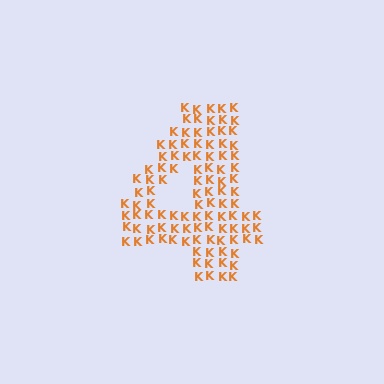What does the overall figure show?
The overall figure shows the digit 4.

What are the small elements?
The small elements are letter K's.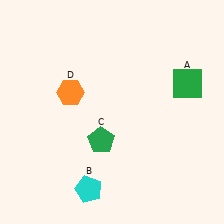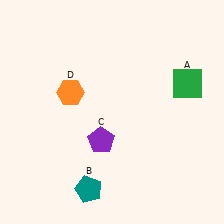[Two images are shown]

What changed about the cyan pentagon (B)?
In Image 1, B is cyan. In Image 2, it changed to teal.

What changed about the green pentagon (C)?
In Image 1, C is green. In Image 2, it changed to purple.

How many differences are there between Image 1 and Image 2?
There are 2 differences between the two images.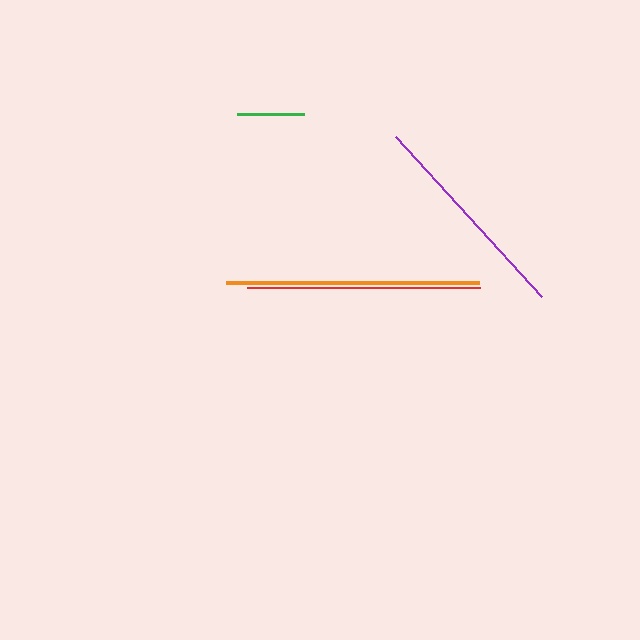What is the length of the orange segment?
The orange segment is approximately 253 pixels long.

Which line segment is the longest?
The orange line is the longest at approximately 253 pixels.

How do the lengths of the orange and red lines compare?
The orange and red lines are approximately the same length.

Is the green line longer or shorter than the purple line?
The purple line is longer than the green line.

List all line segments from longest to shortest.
From longest to shortest: orange, red, purple, green.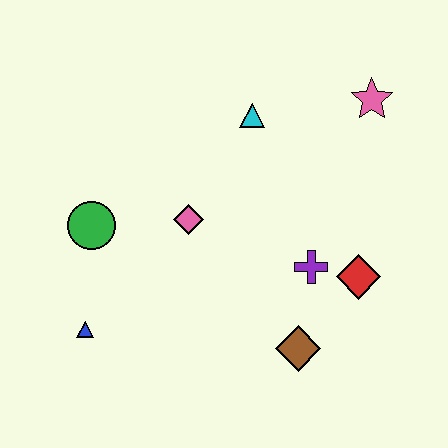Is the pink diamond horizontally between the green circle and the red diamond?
Yes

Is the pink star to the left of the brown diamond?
No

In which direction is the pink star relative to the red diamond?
The pink star is above the red diamond.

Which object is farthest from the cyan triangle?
The blue triangle is farthest from the cyan triangle.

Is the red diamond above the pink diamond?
No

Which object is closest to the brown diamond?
The purple cross is closest to the brown diamond.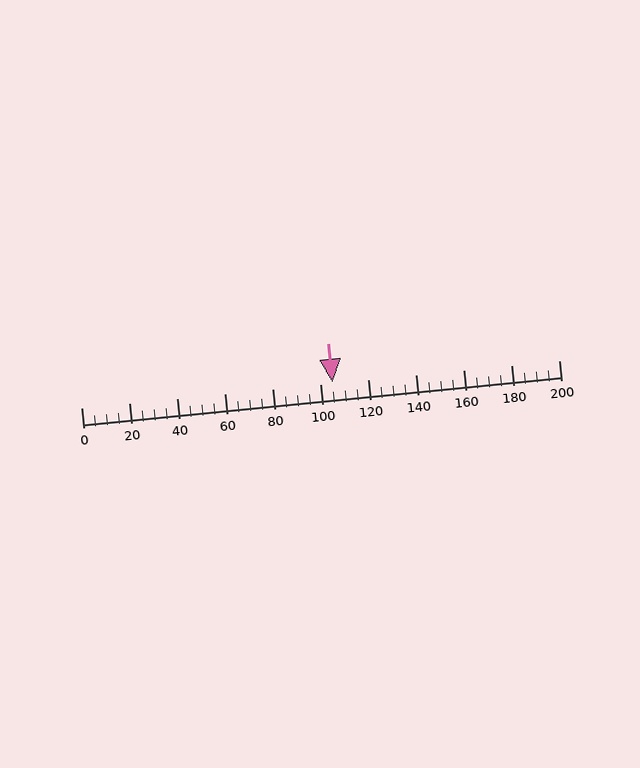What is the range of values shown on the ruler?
The ruler shows values from 0 to 200.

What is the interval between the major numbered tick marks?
The major tick marks are spaced 20 units apart.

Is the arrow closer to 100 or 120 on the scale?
The arrow is closer to 100.